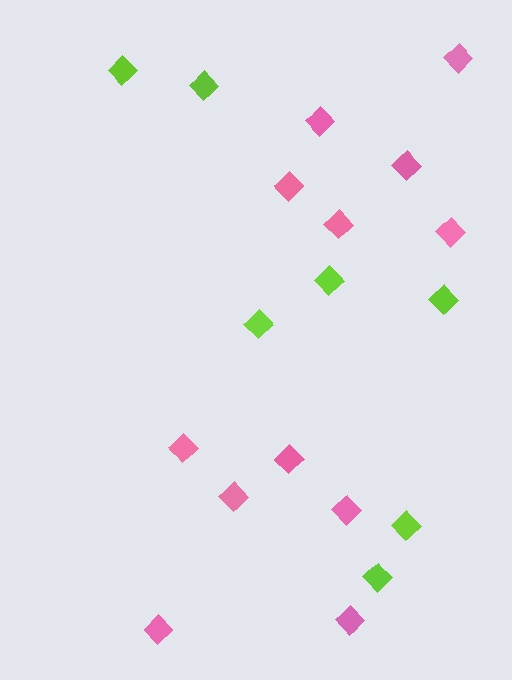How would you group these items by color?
There are 2 groups: one group of lime diamonds (7) and one group of pink diamonds (12).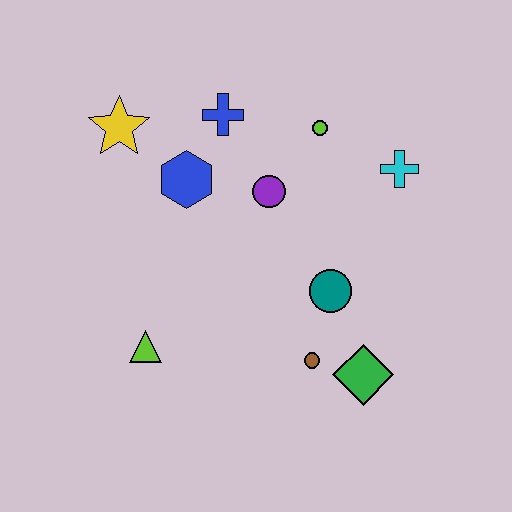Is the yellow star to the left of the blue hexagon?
Yes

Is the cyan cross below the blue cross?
Yes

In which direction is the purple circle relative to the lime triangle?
The purple circle is above the lime triangle.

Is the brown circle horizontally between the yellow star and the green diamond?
Yes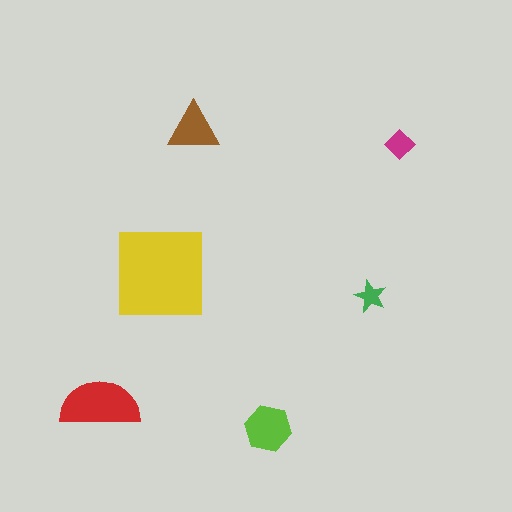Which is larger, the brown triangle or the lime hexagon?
The lime hexagon.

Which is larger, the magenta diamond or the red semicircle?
The red semicircle.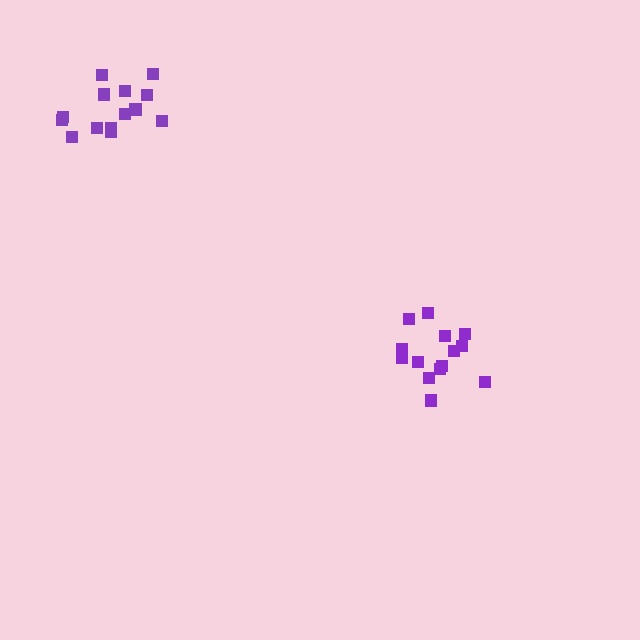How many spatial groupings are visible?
There are 2 spatial groupings.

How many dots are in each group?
Group 1: 14 dots, Group 2: 14 dots (28 total).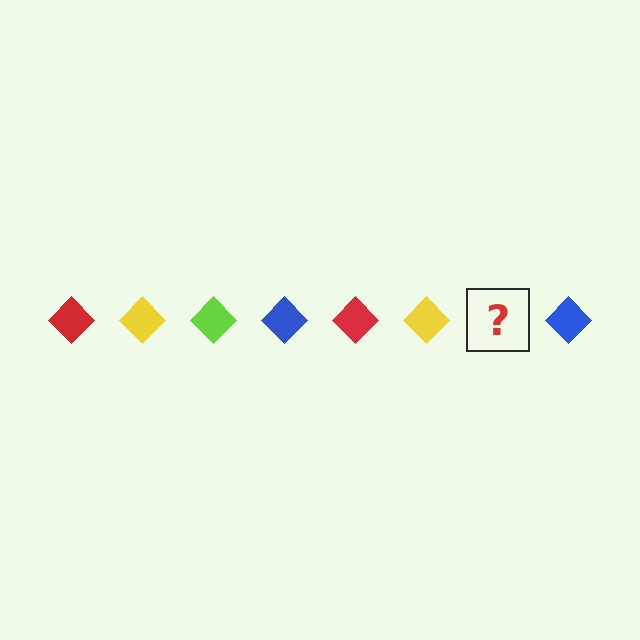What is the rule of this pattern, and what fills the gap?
The rule is that the pattern cycles through red, yellow, lime, blue diamonds. The gap should be filled with a lime diamond.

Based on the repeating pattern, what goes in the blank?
The blank should be a lime diamond.